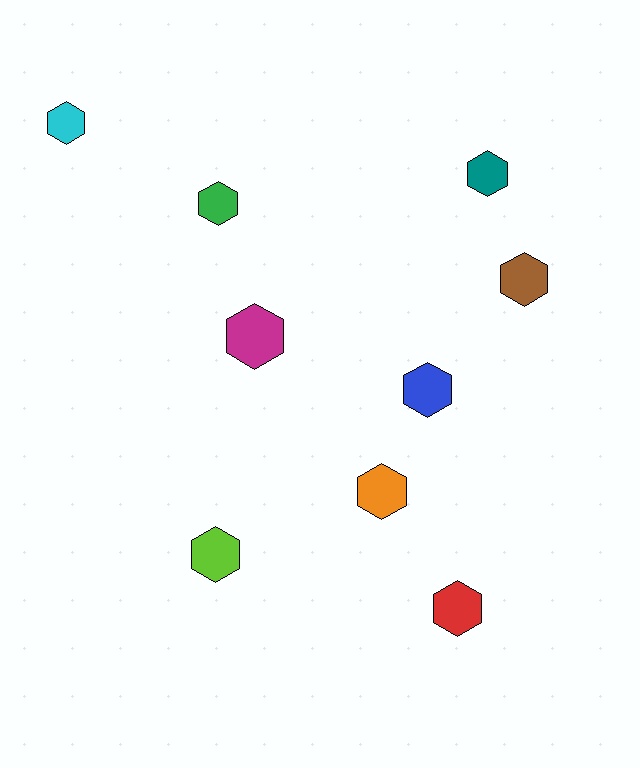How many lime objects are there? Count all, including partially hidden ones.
There is 1 lime object.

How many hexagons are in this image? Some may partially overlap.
There are 9 hexagons.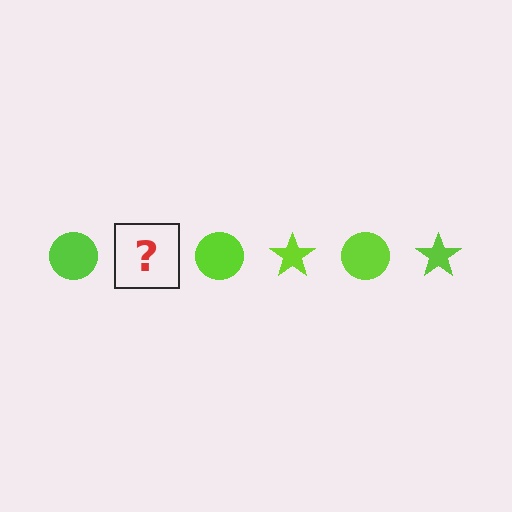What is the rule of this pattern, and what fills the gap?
The rule is that the pattern cycles through circle, star shapes in lime. The gap should be filled with a lime star.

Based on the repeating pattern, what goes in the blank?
The blank should be a lime star.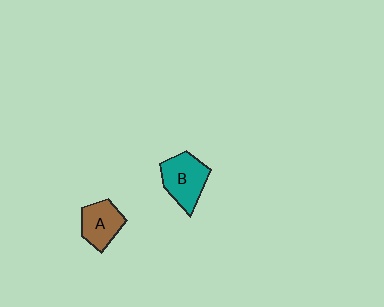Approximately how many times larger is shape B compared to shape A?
Approximately 1.2 times.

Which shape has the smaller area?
Shape A (brown).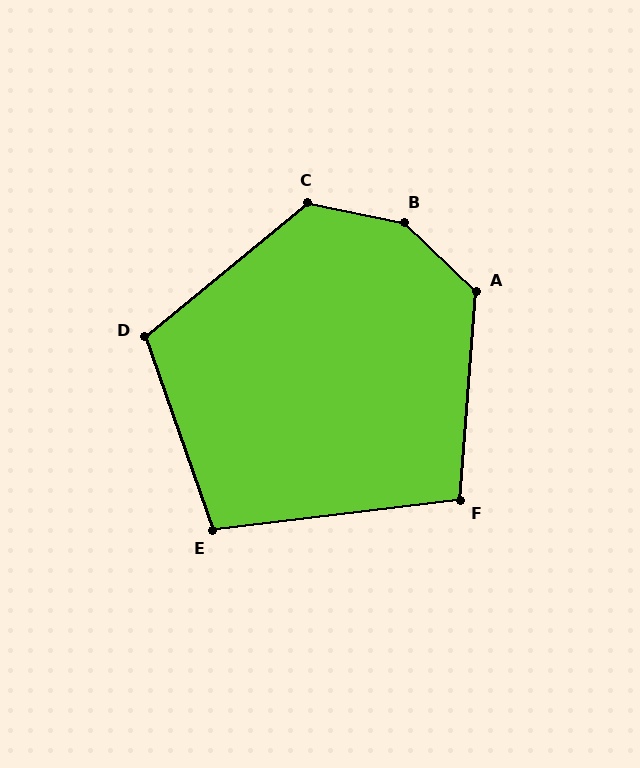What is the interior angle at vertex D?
Approximately 110 degrees (obtuse).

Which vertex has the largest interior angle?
B, at approximately 148 degrees.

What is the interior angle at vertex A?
Approximately 129 degrees (obtuse).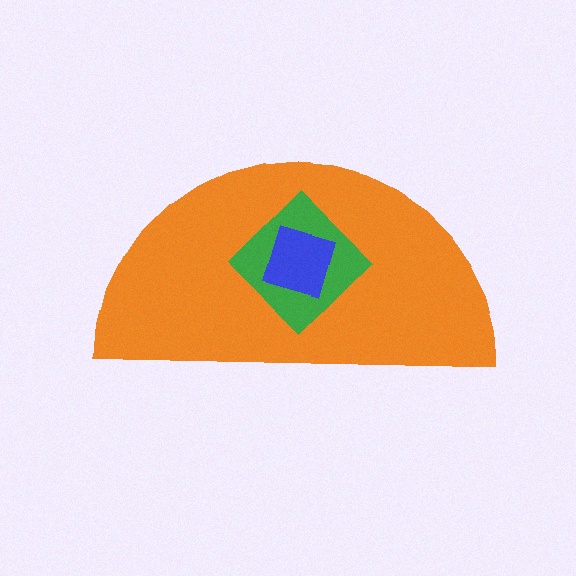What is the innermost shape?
The blue square.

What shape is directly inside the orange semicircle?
The green diamond.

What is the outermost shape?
The orange semicircle.